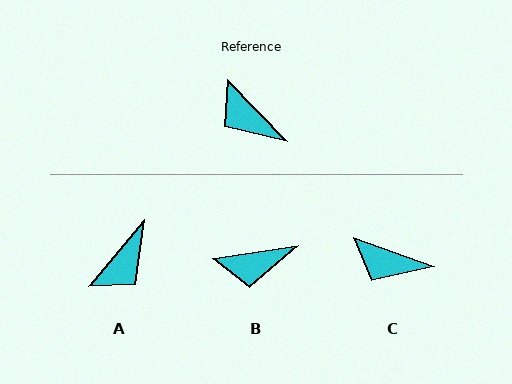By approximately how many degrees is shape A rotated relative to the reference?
Approximately 96 degrees counter-clockwise.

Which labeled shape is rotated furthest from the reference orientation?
A, about 96 degrees away.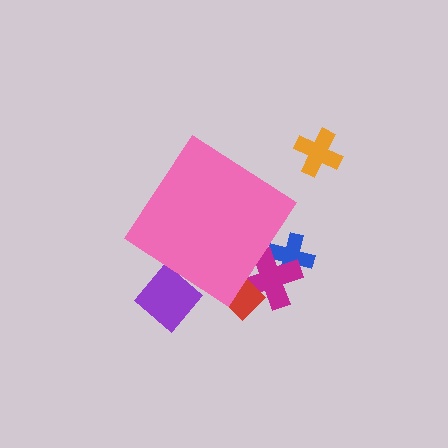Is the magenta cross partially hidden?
Yes, the magenta cross is partially hidden behind the pink diamond.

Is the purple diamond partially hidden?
Yes, the purple diamond is partially hidden behind the pink diamond.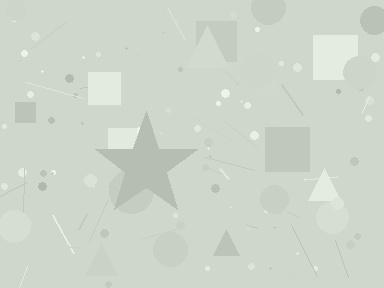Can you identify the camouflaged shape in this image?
The camouflaged shape is a star.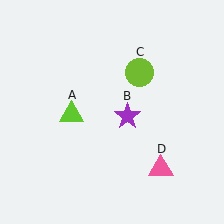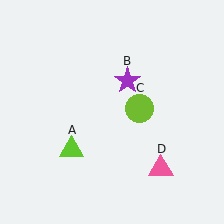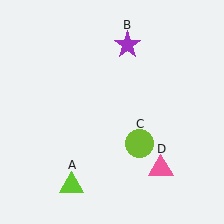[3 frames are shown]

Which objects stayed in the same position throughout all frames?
Pink triangle (object D) remained stationary.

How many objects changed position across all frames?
3 objects changed position: lime triangle (object A), purple star (object B), lime circle (object C).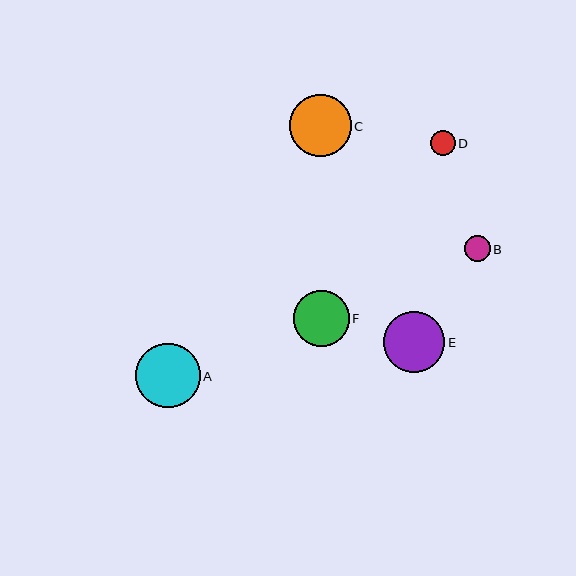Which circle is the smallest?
Circle D is the smallest with a size of approximately 25 pixels.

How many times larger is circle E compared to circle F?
Circle E is approximately 1.1 times the size of circle F.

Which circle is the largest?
Circle A is the largest with a size of approximately 65 pixels.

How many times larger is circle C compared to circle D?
Circle C is approximately 2.5 times the size of circle D.